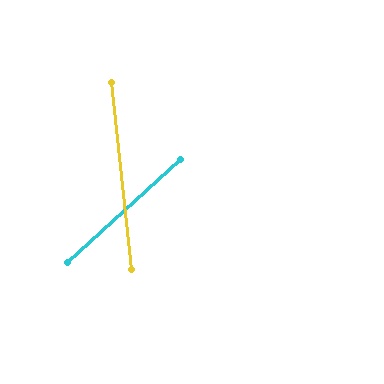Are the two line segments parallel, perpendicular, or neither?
Neither parallel nor perpendicular — they differ by about 54°.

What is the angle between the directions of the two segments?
Approximately 54 degrees.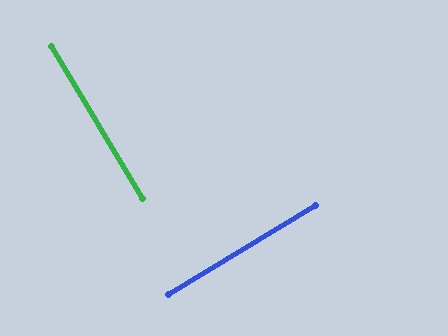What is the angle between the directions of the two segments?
Approximately 90 degrees.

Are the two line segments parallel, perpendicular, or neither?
Perpendicular — they meet at approximately 90°.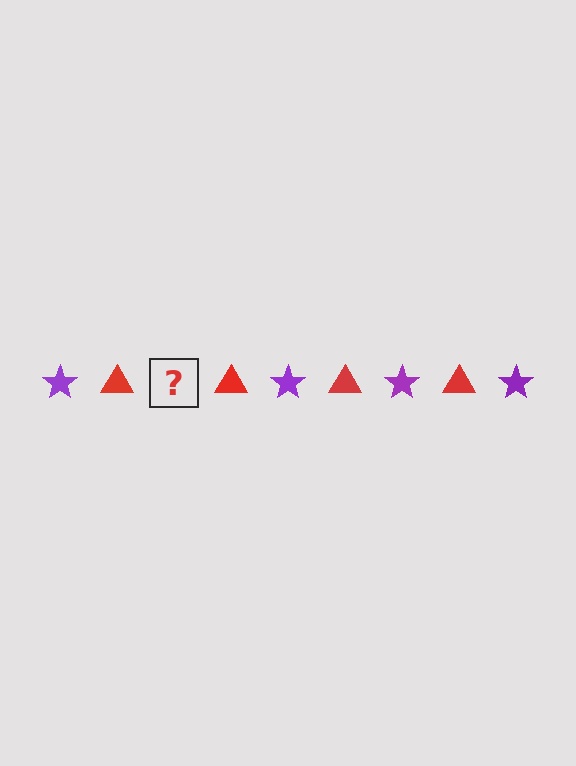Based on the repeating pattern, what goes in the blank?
The blank should be a purple star.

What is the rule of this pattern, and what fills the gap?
The rule is that the pattern alternates between purple star and red triangle. The gap should be filled with a purple star.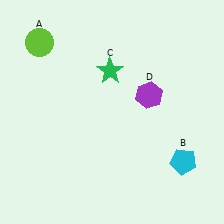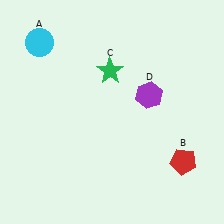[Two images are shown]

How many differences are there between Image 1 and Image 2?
There are 2 differences between the two images.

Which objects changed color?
A changed from lime to cyan. B changed from cyan to red.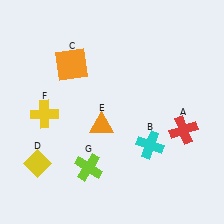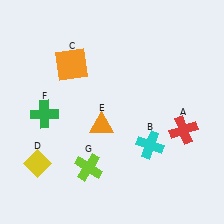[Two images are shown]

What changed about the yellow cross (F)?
In Image 1, F is yellow. In Image 2, it changed to green.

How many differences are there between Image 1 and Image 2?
There is 1 difference between the two images.